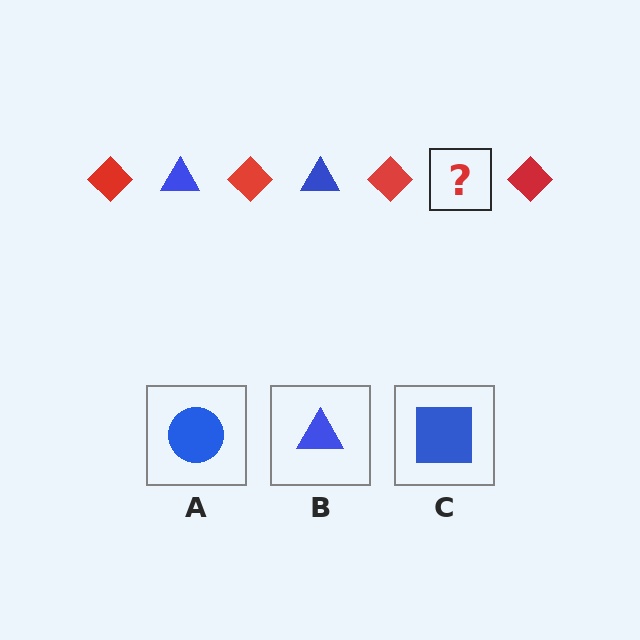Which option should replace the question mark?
Option B.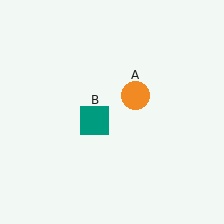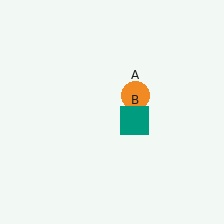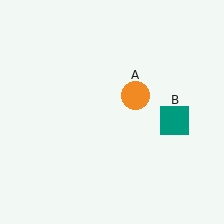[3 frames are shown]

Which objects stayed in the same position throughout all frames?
Orange circle (object A) remained stationary.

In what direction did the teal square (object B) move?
The teal square (object B) moved right.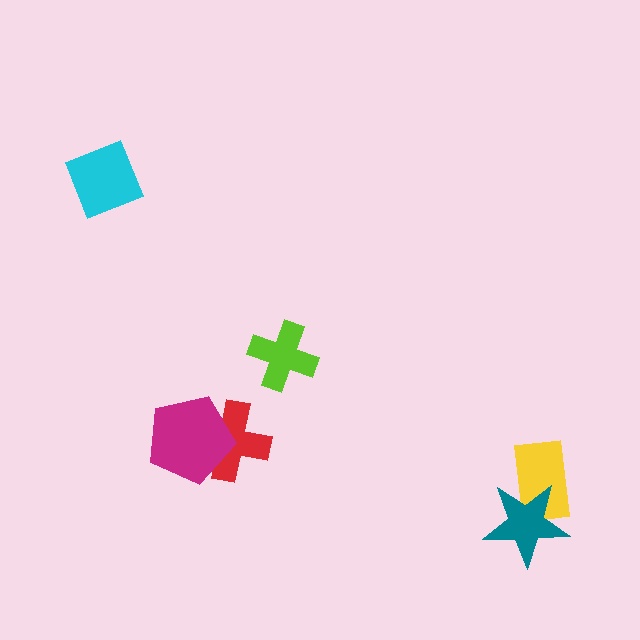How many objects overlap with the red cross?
1 object overlaps with the red cross.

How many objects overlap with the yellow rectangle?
1 object overlaps with the yellow rectangle.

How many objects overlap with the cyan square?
0 objects overlap with the cyan square.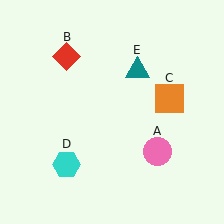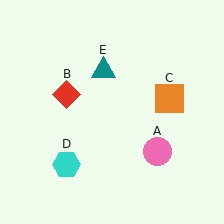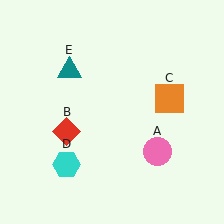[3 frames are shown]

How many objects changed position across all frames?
2 objects changed position: red diamond (object B), teal triangle (object E).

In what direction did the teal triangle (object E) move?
The teal triangle (object E) moved left.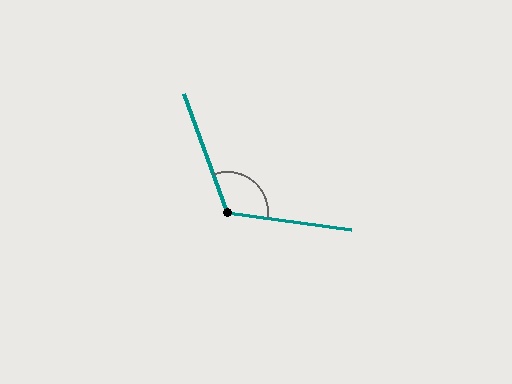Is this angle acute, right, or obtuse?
It is obtuse.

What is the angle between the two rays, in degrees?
Approximately 118 degrees.